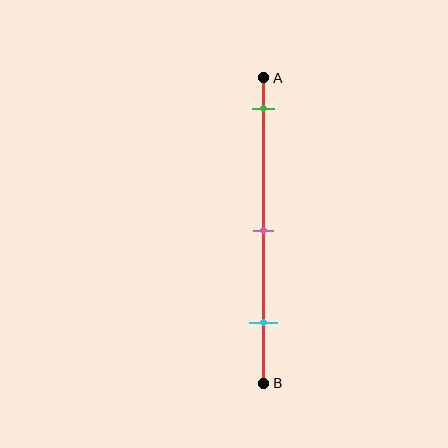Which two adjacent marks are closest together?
The pink and cyan marks are the closest adjacent pair.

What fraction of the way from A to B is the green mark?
The green mark is approximately 10% (0.1) of the way from A to B.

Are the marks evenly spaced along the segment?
Yes, the marks are approximately evenly spaced.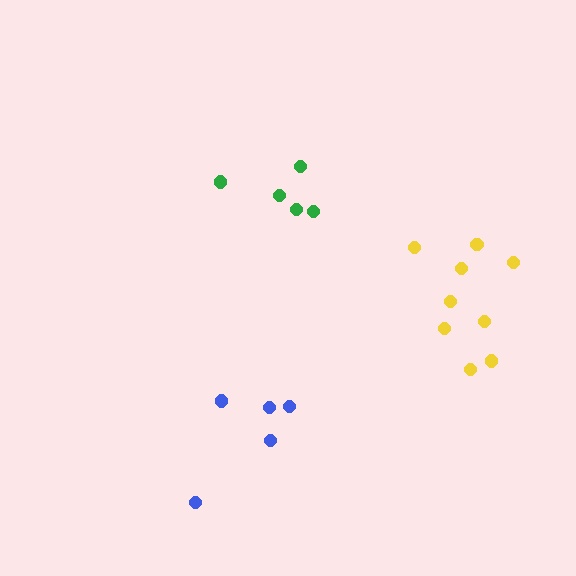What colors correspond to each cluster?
The clusters are colored: yellow, blue, green.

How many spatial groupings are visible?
There are 3 spatial groupings.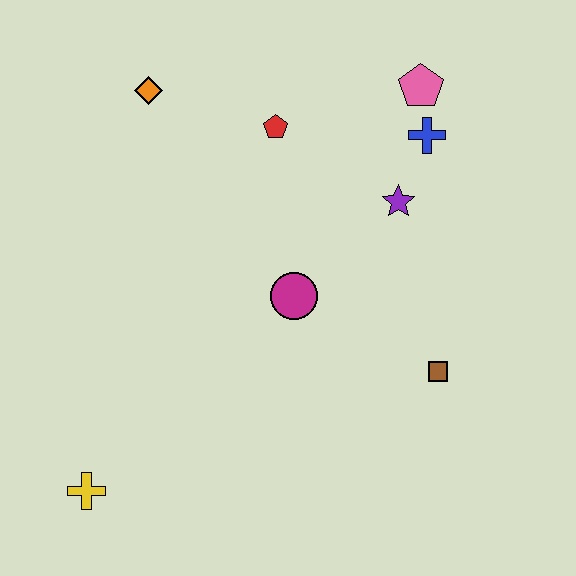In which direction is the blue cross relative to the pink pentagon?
The blue cross is below the pink pentagon.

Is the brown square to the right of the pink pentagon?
Yes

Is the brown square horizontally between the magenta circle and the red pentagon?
No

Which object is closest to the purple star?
The blue cross is closest to the purple star.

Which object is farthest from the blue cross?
The yellow cross is farthest from the blue cross.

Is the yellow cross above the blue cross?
No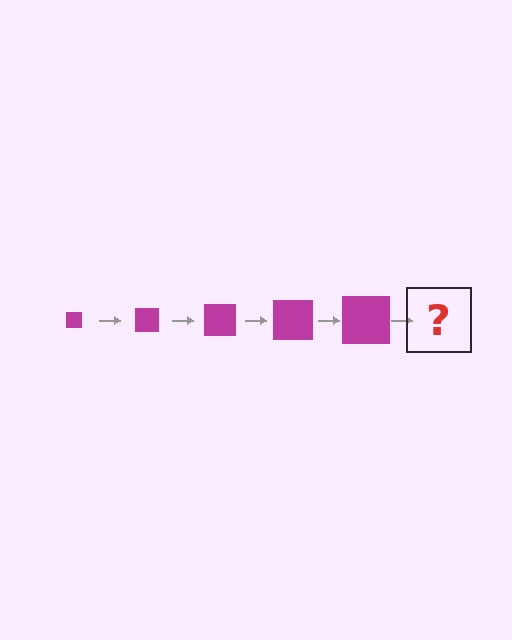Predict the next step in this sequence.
The next step is a magenta square, larger than the previous one.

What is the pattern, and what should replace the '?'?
The pattern is that the square gets progressively larger each step. The '?' should be a magenta square, larger than the previous one.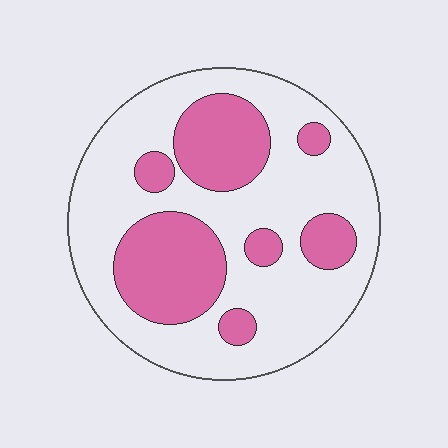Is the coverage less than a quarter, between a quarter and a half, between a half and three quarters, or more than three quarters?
Between a quarter and a half.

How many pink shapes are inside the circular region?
7.